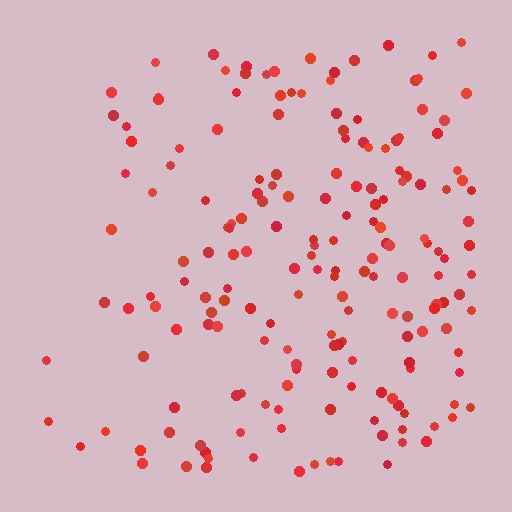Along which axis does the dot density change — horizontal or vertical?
Horizontal.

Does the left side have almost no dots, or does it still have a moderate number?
Still a moderate number, just noticeably fewer than the right.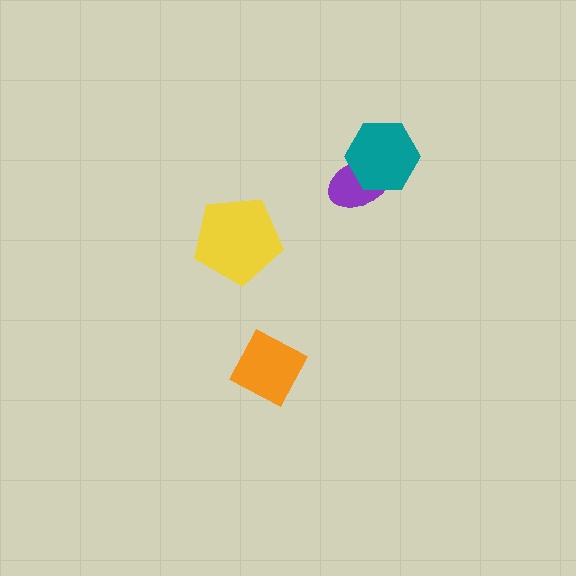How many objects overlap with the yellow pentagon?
0 objects overlap with the yellow pentagon.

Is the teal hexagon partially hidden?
No, no other shape covers it.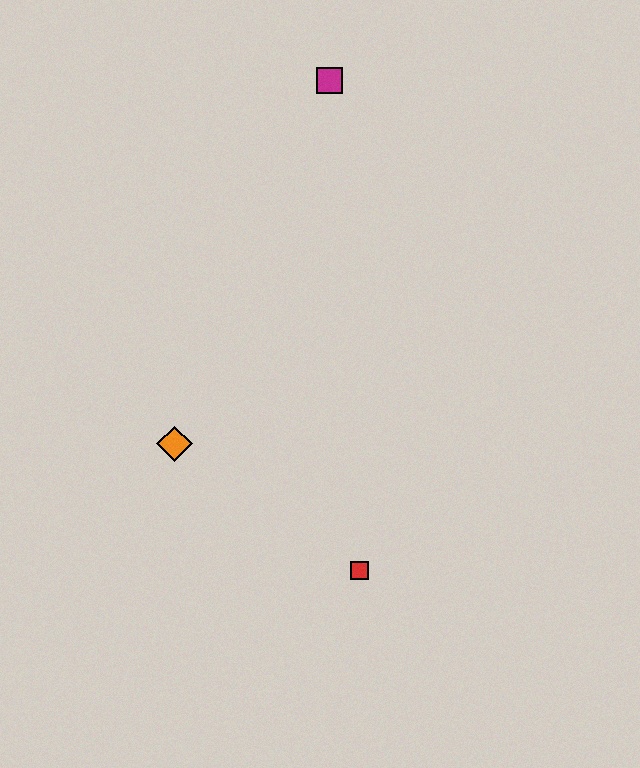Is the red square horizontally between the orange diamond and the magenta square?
No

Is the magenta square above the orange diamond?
Yes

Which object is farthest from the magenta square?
The red square is farthest from the magenta square.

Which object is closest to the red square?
The orange diamond is closest to the red square.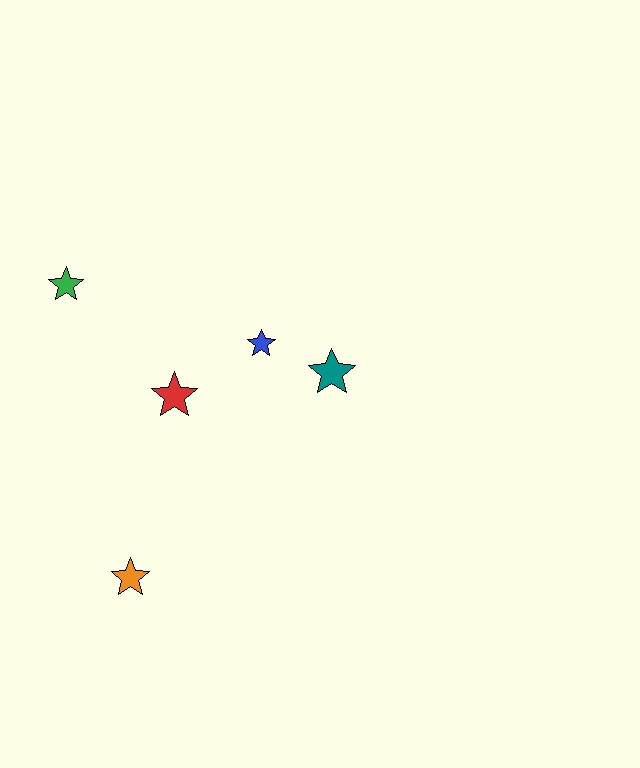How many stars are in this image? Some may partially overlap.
There are 5 stars.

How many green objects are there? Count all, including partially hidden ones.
There is 1 green object.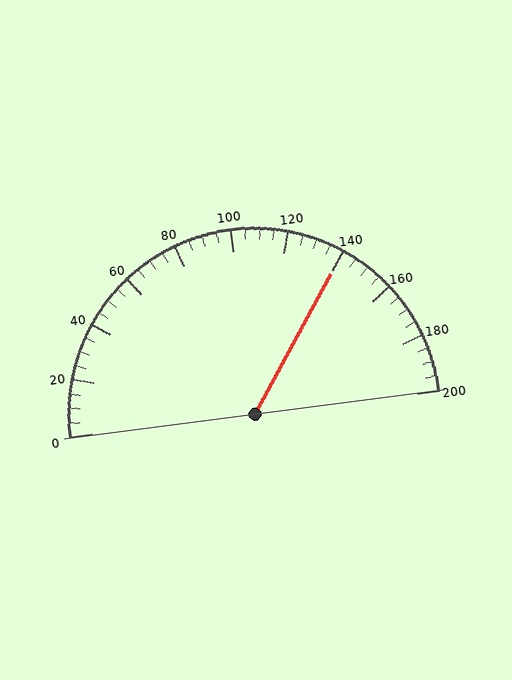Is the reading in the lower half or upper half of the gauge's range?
The reading is in the upper half of the range (0 to 200).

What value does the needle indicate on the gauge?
The needle indicates approximately 140.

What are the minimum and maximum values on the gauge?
The gauge ranges from 0 to 200.